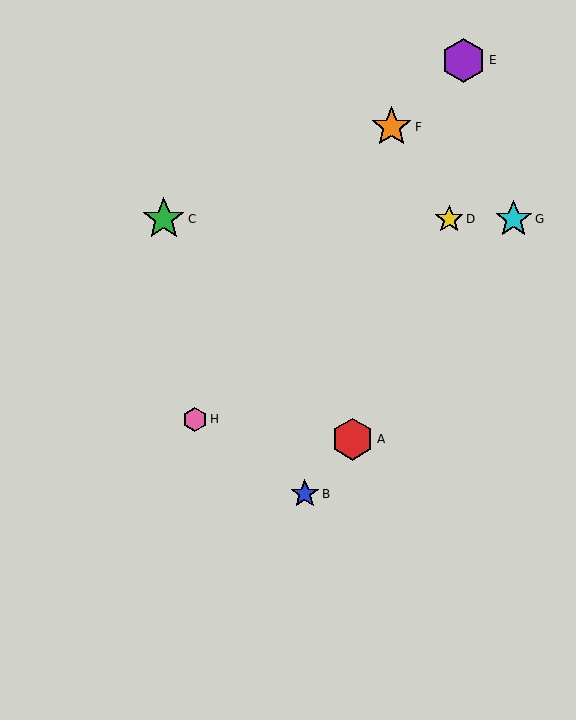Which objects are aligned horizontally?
Objects C, D, G are aligned horizontally.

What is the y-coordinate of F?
Object F is at y≈127.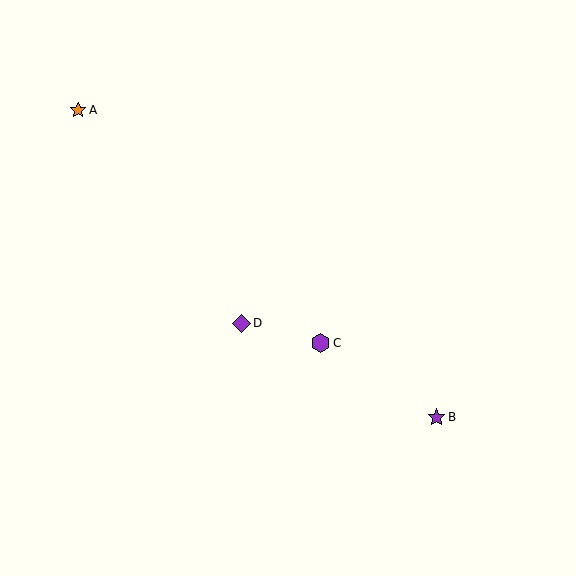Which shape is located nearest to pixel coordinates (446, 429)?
The purple star (labeled B) at (436, 417) is nearest to that location.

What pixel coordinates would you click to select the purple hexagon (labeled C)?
Click at (320, 343) to select the purple hexagon C.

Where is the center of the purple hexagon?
The center of the purple hexagon is at (320, 343).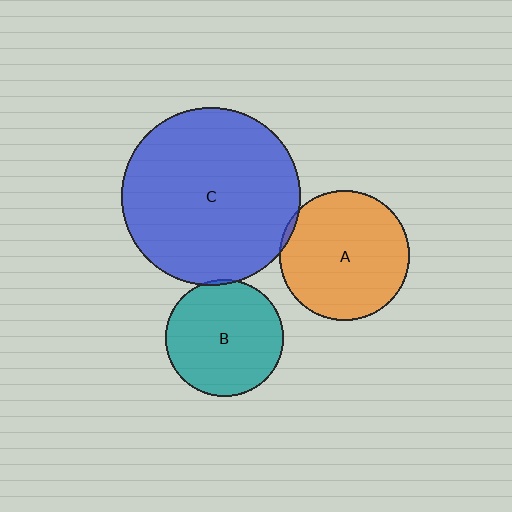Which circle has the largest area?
Circle C (blue).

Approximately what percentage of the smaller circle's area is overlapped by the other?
Approximately 5%.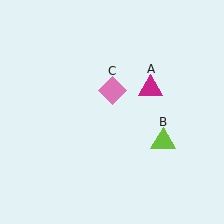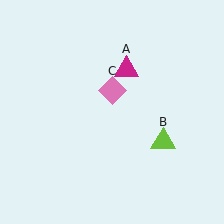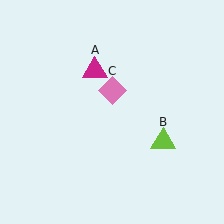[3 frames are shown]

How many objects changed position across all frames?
1 object changed position: magenta triangle (object A).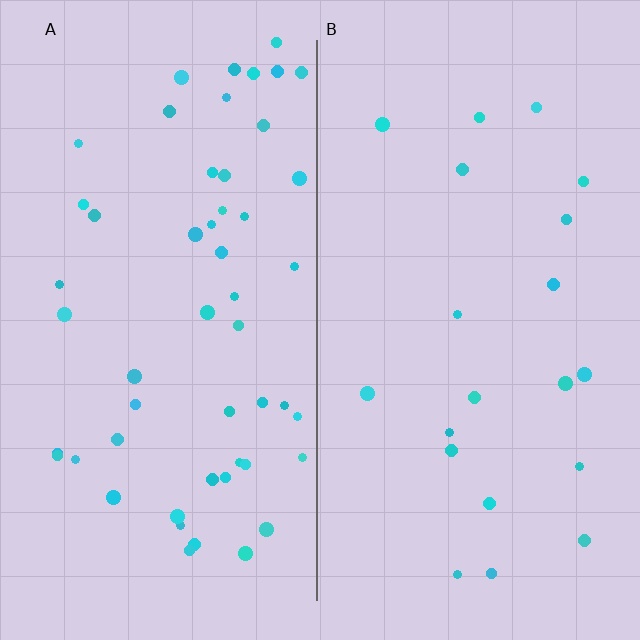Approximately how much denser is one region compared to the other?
Approximately 2.7× — region A over region B.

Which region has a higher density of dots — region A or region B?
A (the left).